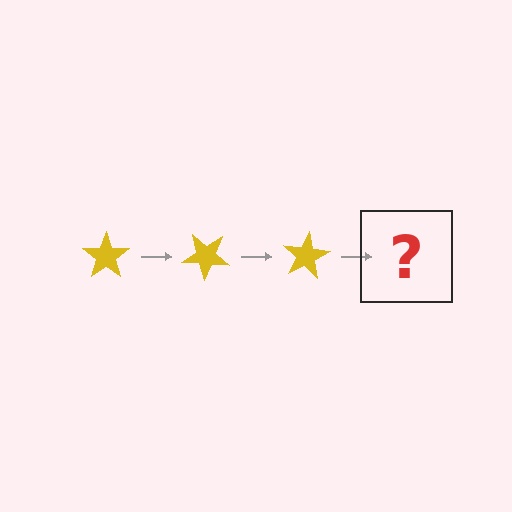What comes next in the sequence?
The next element should be a yellow star rotated 120 degrees.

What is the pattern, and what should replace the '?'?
The pattern is that the star rotates 40 degrees each step. The '?' should be a yellow star rotated 120 degrees.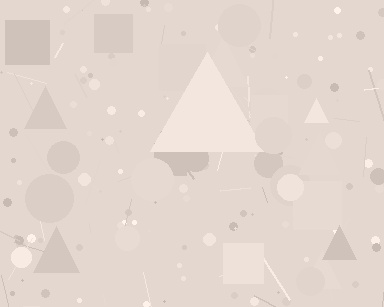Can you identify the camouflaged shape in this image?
The camouflaged shape is a triangle.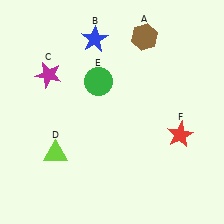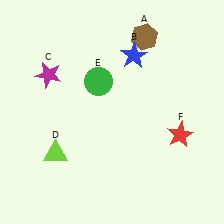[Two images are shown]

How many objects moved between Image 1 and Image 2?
1 object moved between the two images.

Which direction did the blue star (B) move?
The blue star (B) moved right.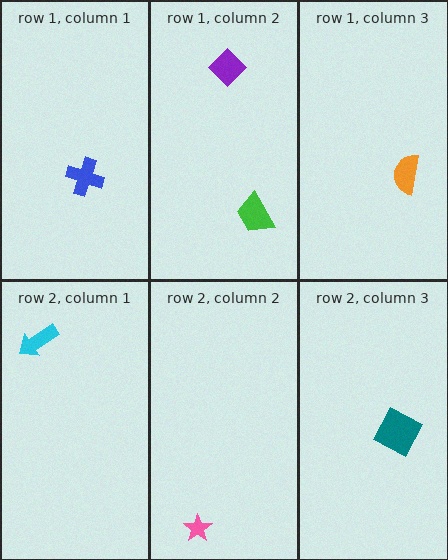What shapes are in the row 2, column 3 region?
The teal square.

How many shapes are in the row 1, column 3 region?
1.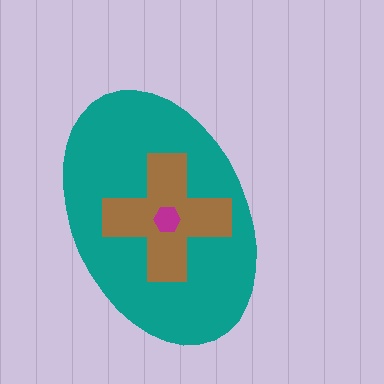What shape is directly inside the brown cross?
The magenta hexagon.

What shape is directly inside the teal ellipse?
The brown cross.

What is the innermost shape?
The magenta hexagon.